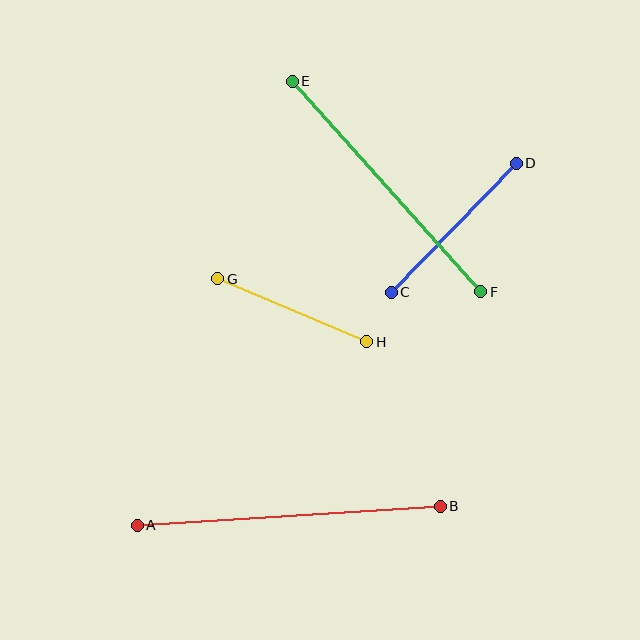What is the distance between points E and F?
The distance is approximately 283 pixels.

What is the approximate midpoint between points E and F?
The midpoint is at approximately (387, 187) pixels.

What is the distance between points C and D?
The distance is approximately 179 pixels.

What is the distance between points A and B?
The distance is approximately 304 pixels.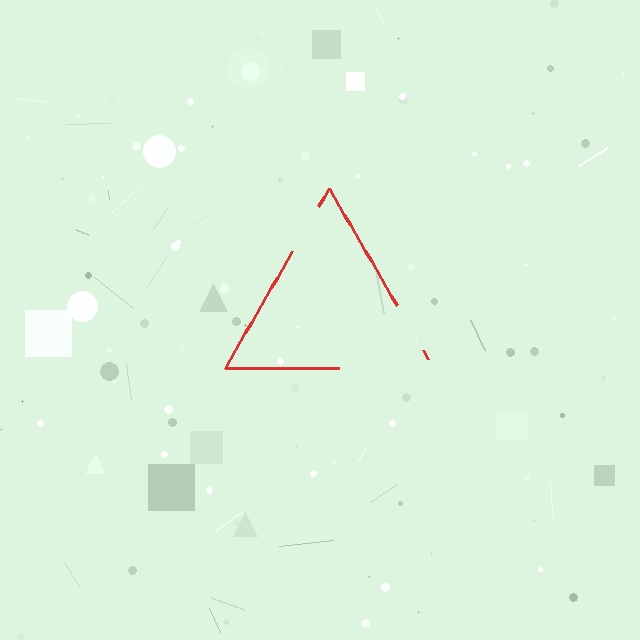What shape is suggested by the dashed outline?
The dashed outline suggests a triangle.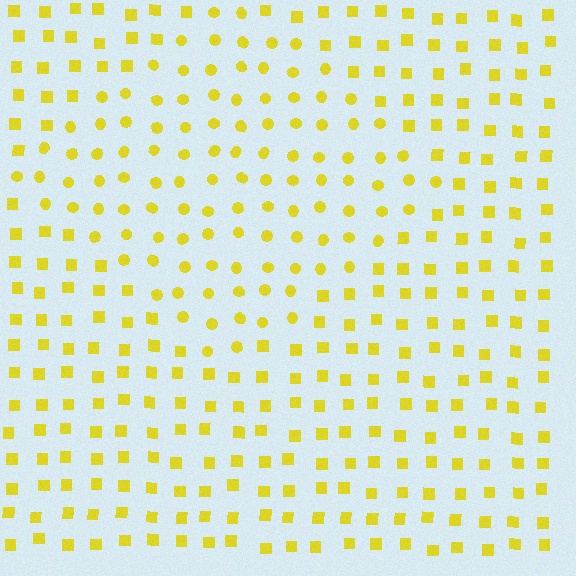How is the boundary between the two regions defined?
The boundary is defined by a change in element shape: circles inside vs. squares outside. All elements share the same color and spacing.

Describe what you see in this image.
The image is filled with small yellow elements arranged in a uniform grid. A diamond-shaped region contains circles, while the surrounding area contains squares. The boundary is defined purely by the change in element shape.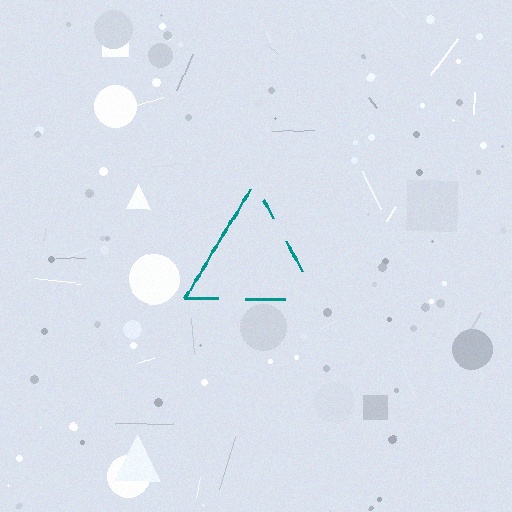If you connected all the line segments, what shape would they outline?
They would outline a triangle.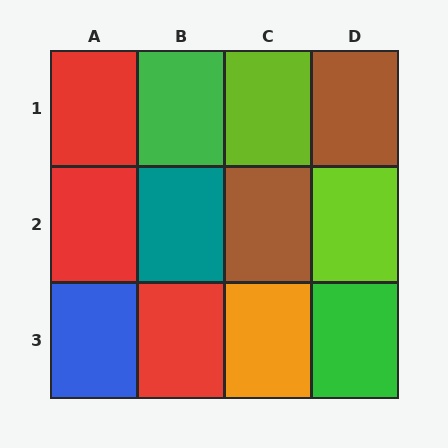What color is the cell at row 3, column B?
Red.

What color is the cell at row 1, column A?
Red.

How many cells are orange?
1 cell is orange.